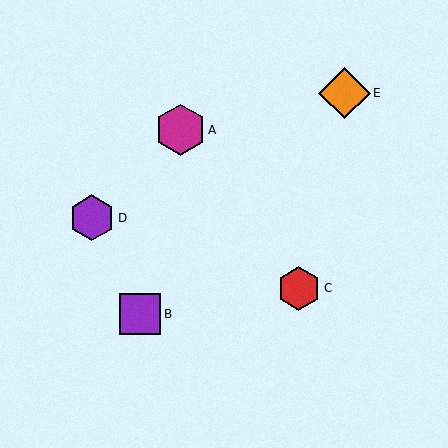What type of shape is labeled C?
Shape C is a red hexagon.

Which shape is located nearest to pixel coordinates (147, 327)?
The purple square (labeled B) at (140, 314) is nearest to that location.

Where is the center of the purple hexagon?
The center of the purple hexagon is at (92, 218).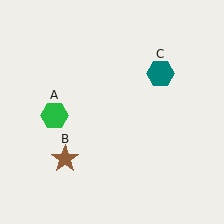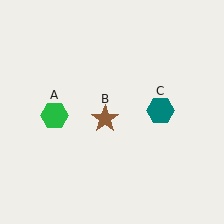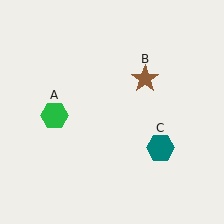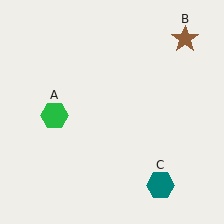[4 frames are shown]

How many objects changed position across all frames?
2 objects changed position: brown star (object B), teal hexagon (object C).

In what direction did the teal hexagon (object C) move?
The teal hexagon (object C) moved down.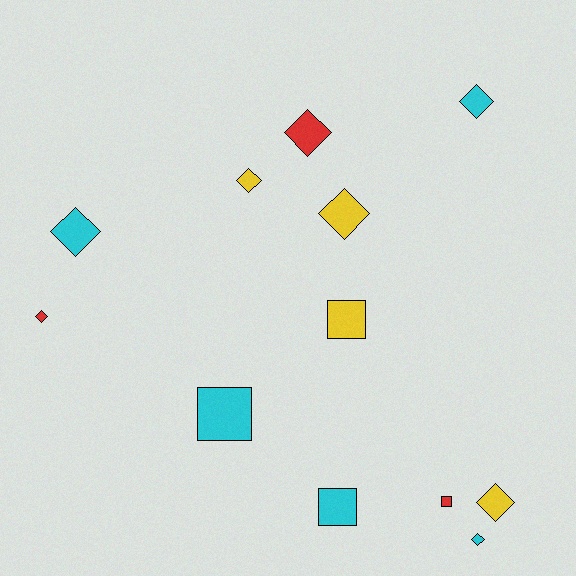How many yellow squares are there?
There is 1 yellow square.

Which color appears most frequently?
Cyan, with 5 objects.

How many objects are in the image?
There are 12 objects.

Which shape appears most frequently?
Diamond, with 8 objects.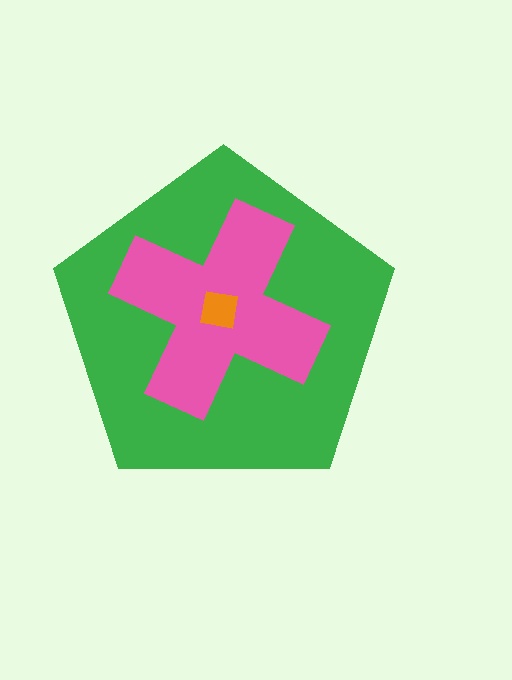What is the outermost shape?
The green pentagon.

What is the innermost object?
The orange square.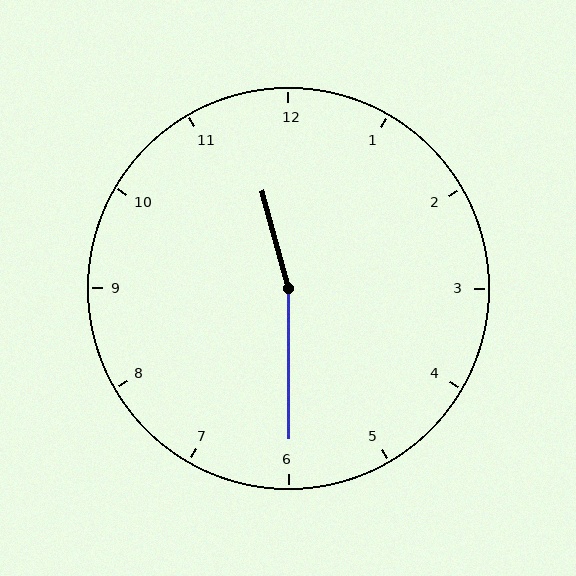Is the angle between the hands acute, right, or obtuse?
It is obtuse.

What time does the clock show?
11:30.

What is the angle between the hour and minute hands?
Approximately 165 degrees.